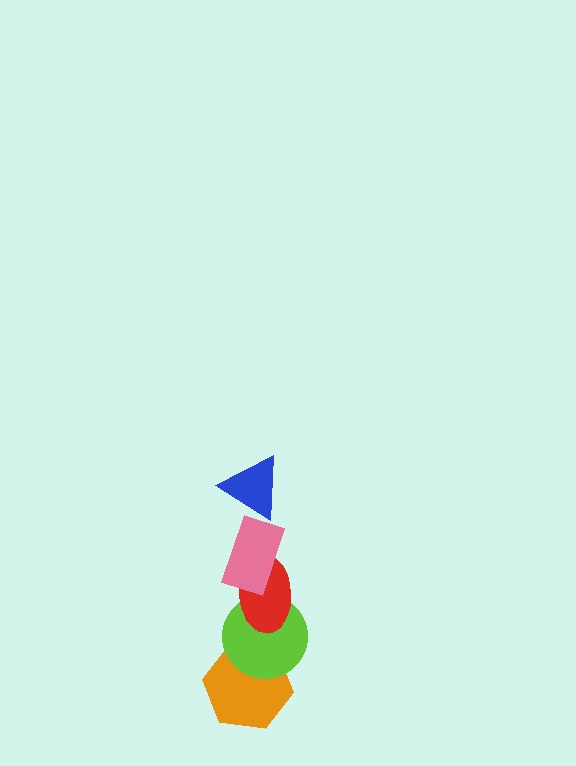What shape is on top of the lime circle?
The red ellipse is on top of the lime circle.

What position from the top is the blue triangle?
The blue triangle is 1st from the top.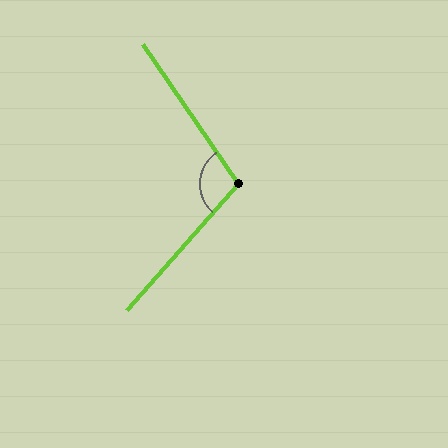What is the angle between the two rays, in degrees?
Approximately 105 degrees.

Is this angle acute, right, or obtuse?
It is obtuse.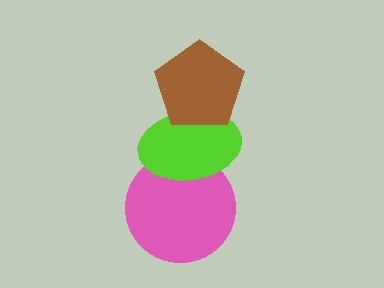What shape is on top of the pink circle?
The lime ellipse is on top of the pink circle.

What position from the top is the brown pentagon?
The brown pentagon is 1st from the top.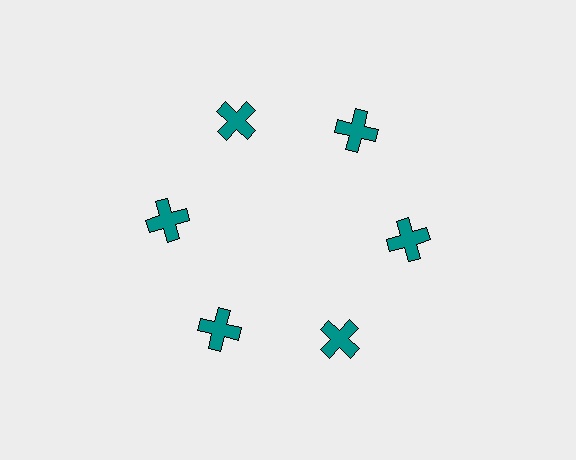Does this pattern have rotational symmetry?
Yes, this pattern has 6-fold rotational symmetry. It looks the same after rotating 60 degrees around the center.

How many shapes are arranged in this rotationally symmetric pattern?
There are 6 shapes, arranged in 6 groups of 1.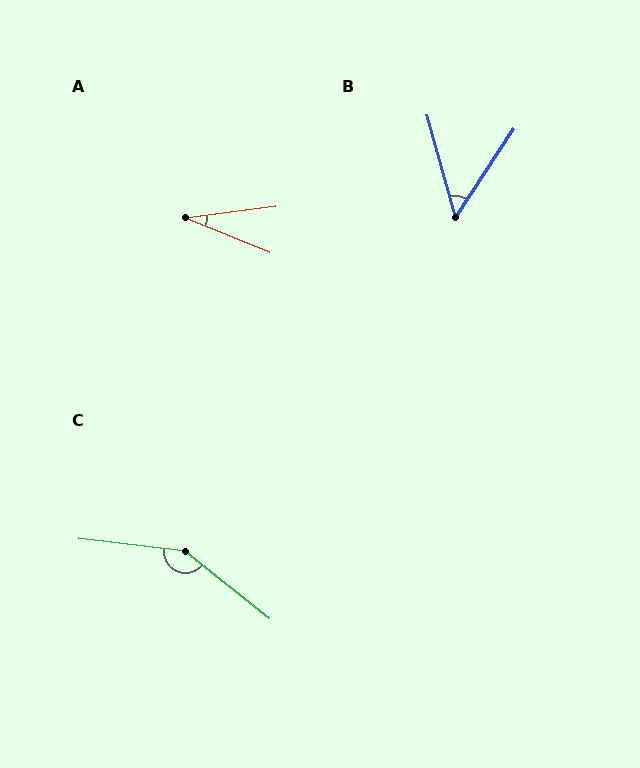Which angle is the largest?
C, at approximately 148 degrees.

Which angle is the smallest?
A, at approximately 30 degrees.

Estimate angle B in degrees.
Approximately 49 degrees.